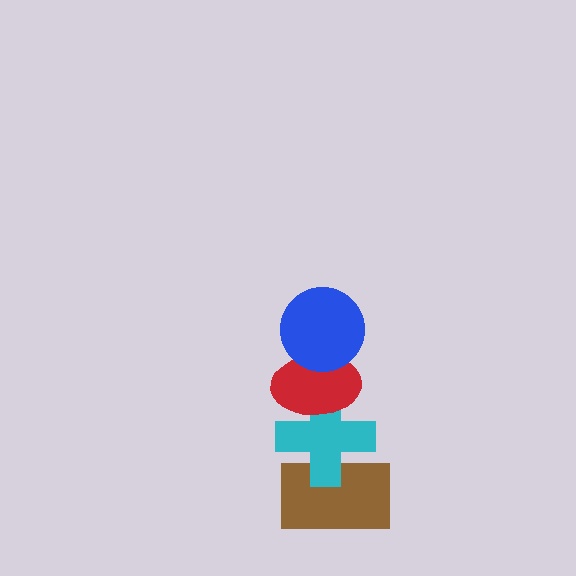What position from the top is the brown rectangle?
The brown rectangle is 4th from the top.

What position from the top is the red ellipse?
The red ellipse is 2nd from the top.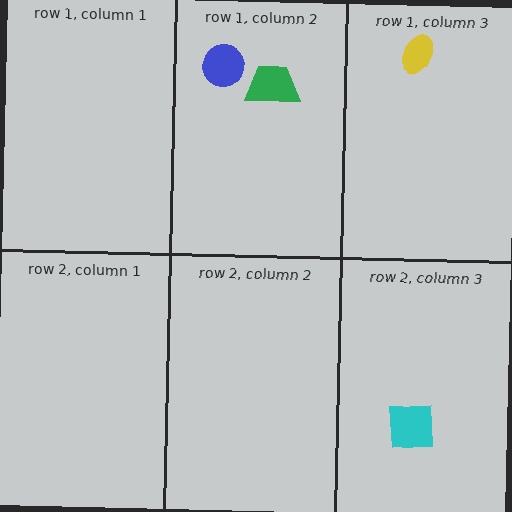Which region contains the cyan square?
The row 2, column 3 region.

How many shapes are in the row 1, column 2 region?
2.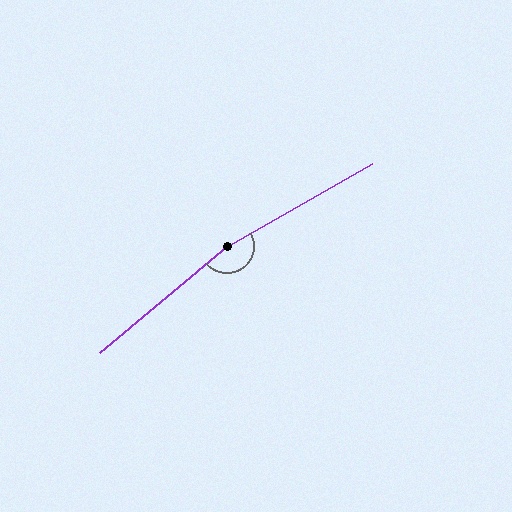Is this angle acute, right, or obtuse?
It is obtuse.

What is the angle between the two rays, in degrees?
Approximately 170 degrees.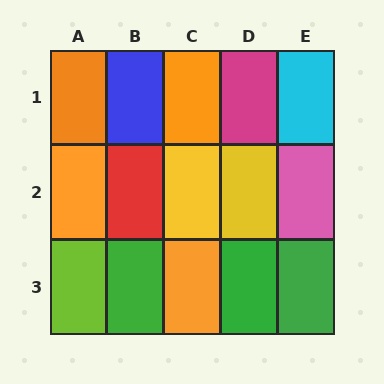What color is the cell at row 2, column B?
Red.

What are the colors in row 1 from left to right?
Orange, blue, orange, magenta, cyan.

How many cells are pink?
1 cell is pink.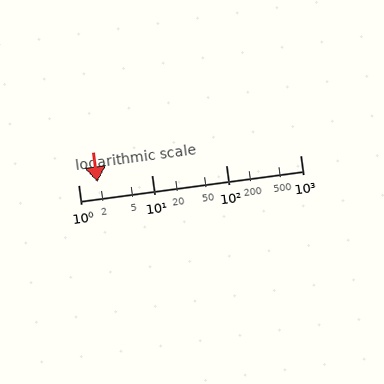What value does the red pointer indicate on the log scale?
The pointer indicates approximately 1.8.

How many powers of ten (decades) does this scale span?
The scale spans 3 decades, from 1 to 1000.